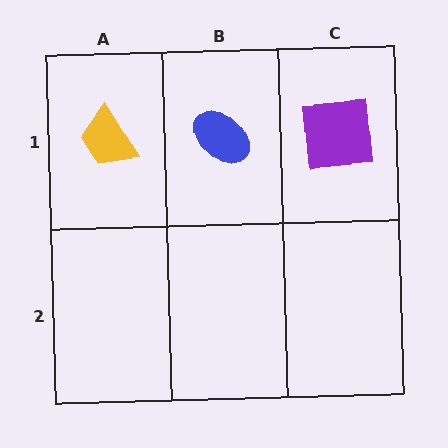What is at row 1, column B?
A blue ellipse.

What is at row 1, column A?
A yellow trapezoid.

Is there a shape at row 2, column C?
No, that cell is empty.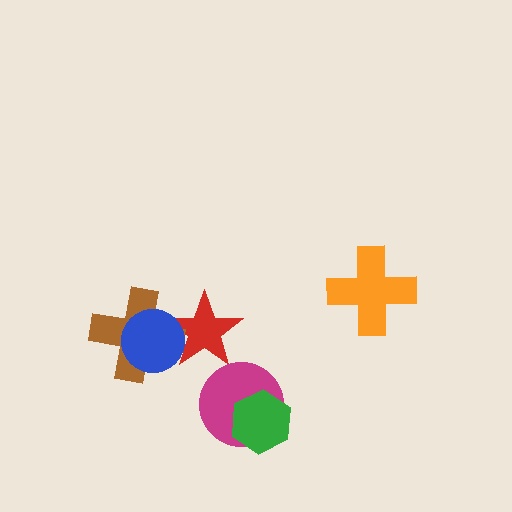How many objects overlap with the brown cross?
2 objects overlap with the brown cross.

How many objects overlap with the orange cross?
0 objects overlap with the orange cross.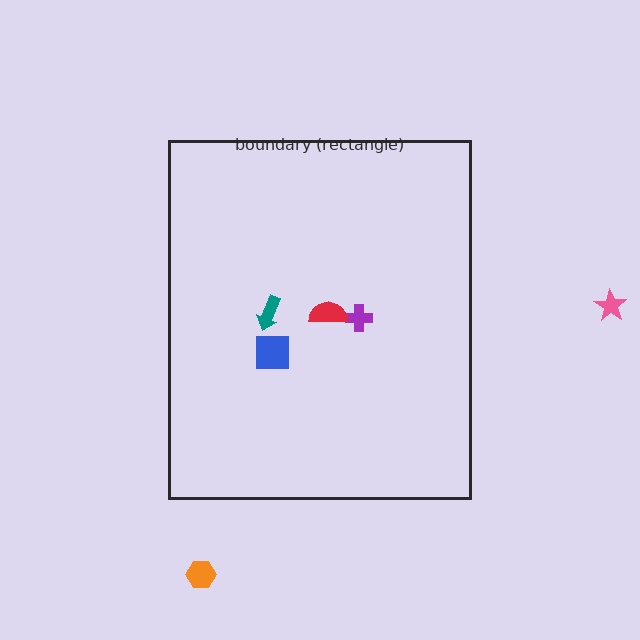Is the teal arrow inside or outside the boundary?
Inside.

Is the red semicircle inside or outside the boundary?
Inside.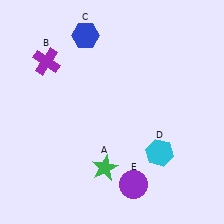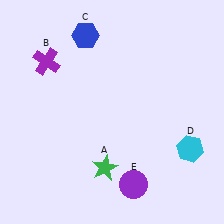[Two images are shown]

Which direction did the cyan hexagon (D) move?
The cyan hexagon (D) moved right.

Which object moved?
The cyan hexagon (D) moved right.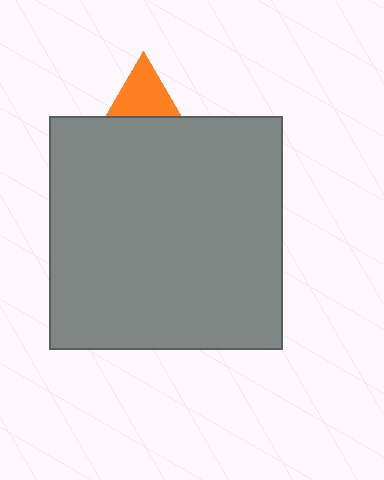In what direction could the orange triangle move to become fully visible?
The orange triangle could move up. That would shift it out from behind the gray square entirely.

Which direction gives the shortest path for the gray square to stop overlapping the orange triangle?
Moving down gives the shortest separation.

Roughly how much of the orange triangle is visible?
A small part of it is visible (roughly 34%).